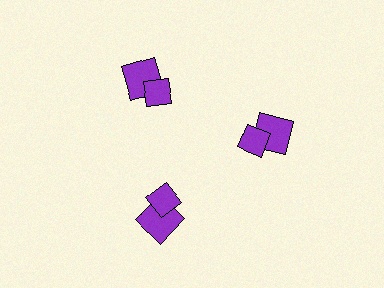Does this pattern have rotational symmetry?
Yes, this pattern has 3-fold rotational symmetry. It looks the same after rotating 120 degrees around the center.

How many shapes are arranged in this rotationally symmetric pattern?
There are 6 shapes, arranged in 3 groups of 2.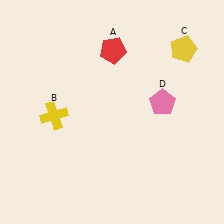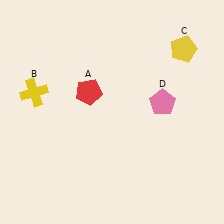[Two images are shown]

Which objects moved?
The objects that moved are: the red pentagon (A), the yellow cross (B).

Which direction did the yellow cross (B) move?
The yellow cross (B) moved up.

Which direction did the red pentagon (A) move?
The red pentagon (A) moved down.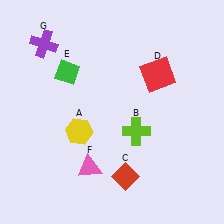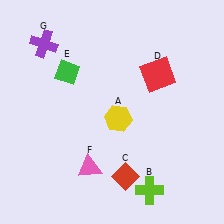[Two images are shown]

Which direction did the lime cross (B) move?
The lime cross (B) moved down.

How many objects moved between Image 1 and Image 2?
2 objects moved between the two images.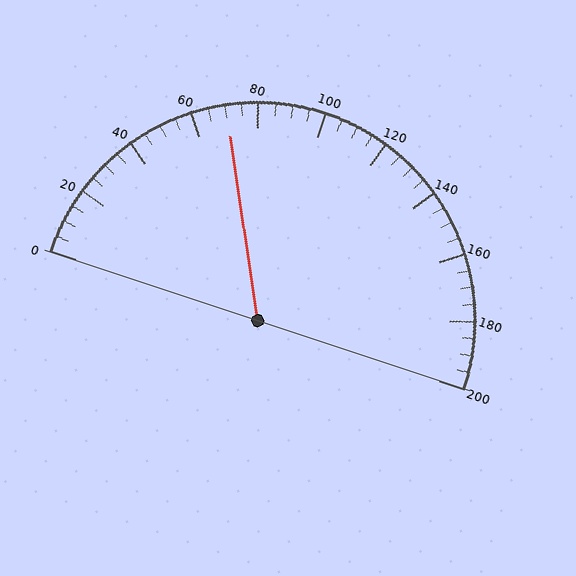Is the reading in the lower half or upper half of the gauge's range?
The reading is in the lower half of the range (0 to 200).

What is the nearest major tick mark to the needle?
The nearest major tick mark is 80.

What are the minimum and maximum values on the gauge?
The gauge ranges from 0 to 200.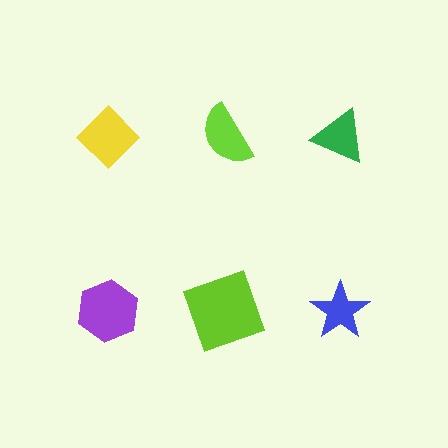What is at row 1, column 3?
A green triangle.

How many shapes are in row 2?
3 shapes.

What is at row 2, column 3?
A blue star.